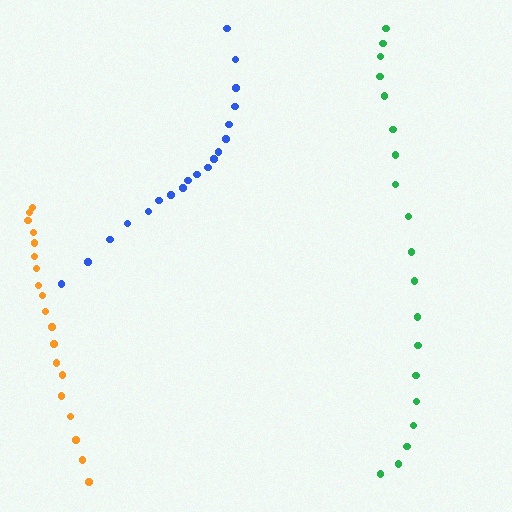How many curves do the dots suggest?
There are 3 distinct paths.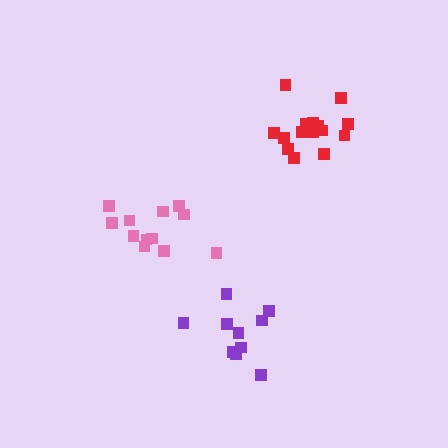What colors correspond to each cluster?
The clusters are colored: pink, red, purple.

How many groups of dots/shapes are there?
There are 3 groups.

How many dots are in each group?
Group 1: 12 dots, Group 2: 16 dots, Group 3: 10 dots (38 total).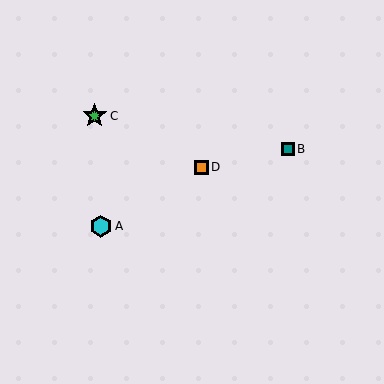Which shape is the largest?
The green star (labeled C) is the largest.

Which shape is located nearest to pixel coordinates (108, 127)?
The green star (labeled C) at (95, 116) is nearest to that location.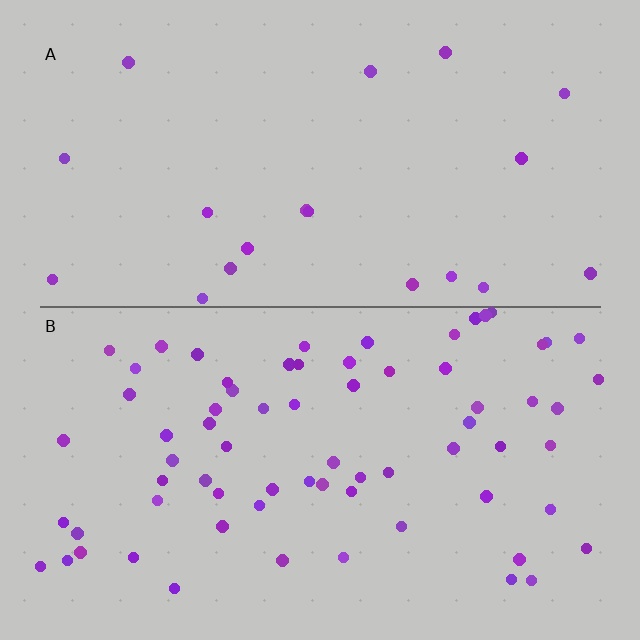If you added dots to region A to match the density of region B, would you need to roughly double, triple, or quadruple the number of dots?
Approximately quadruple.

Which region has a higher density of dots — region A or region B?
B (the bottom).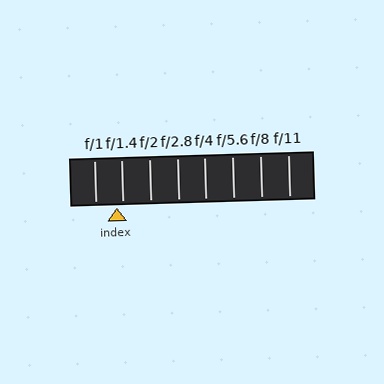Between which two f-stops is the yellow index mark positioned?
The index mark is between f/1 and f/1.4.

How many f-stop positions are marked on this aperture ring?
There are 8 f-stop positions marked.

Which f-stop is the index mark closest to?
The index mark is closest to f/1.4.